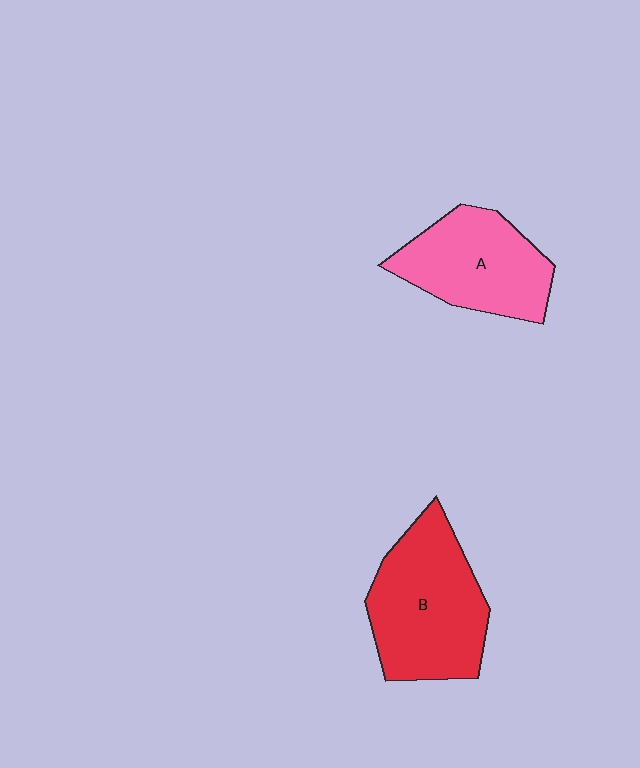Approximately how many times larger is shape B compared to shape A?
Approximately 1.2 times.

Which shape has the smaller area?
Shape A (pink).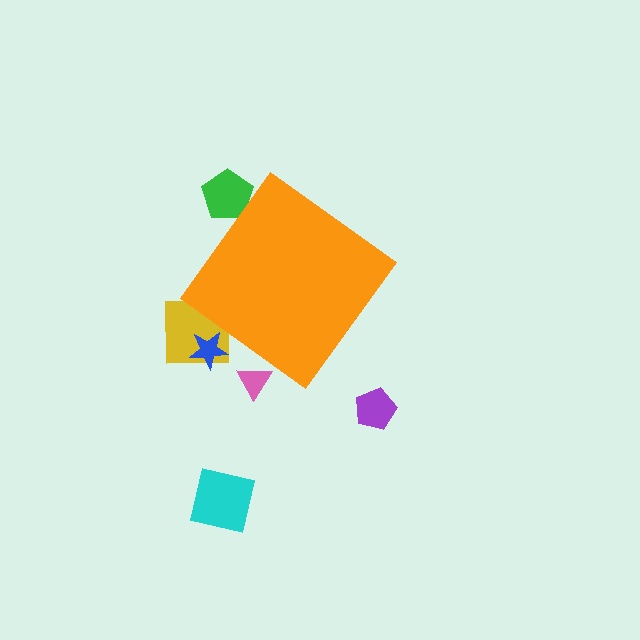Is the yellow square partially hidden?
Yes, the yellow square is partially hidden behind the orange diamond.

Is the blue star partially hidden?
Yes, the blue star is partially hidden behind the orange diamond.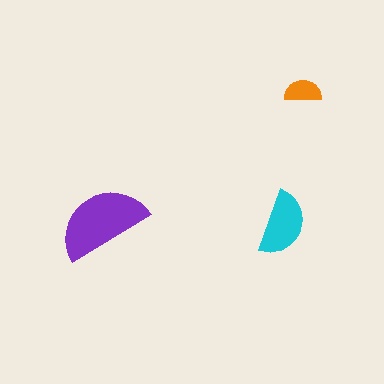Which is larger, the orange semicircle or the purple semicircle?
The purple one.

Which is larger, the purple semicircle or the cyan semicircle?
The purple one.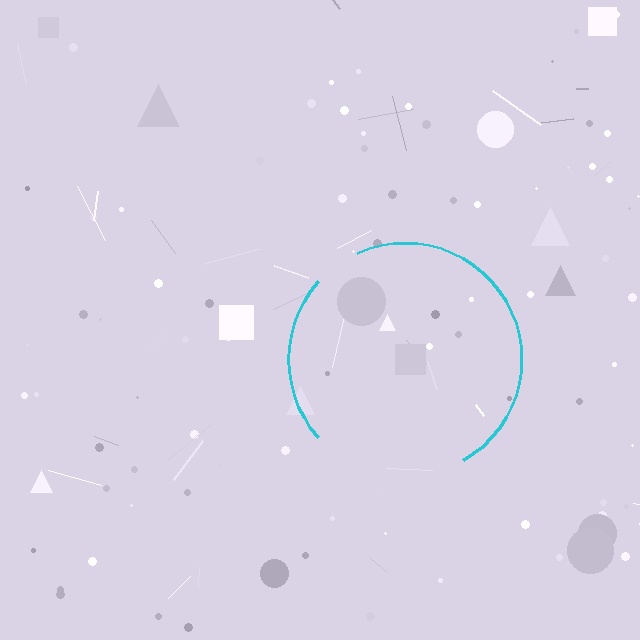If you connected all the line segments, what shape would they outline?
They would outline a circle.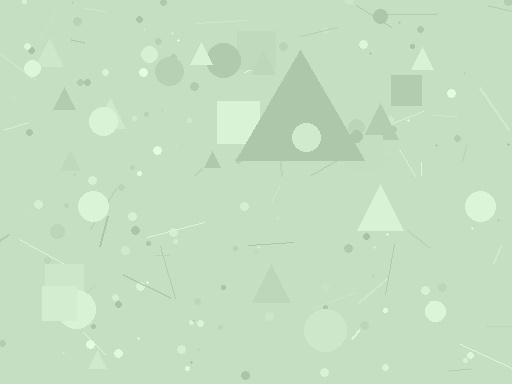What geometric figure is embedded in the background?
A triangle is embedded in the background.